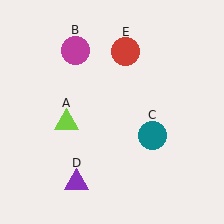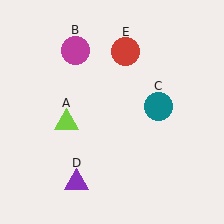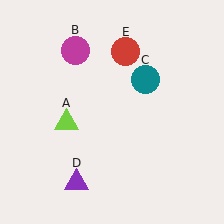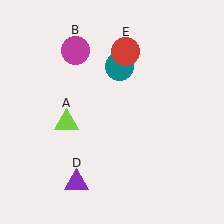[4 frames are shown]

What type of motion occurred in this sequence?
The teal circle (object C) rotated counterclockwise around the center of the scene.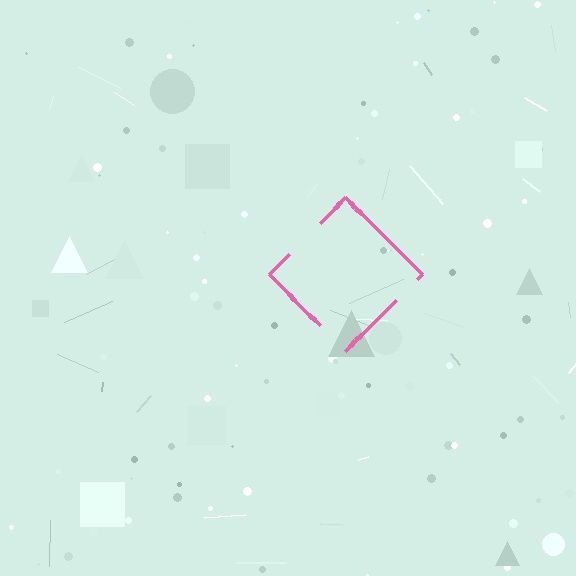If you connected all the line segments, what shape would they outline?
They would outline a diamond.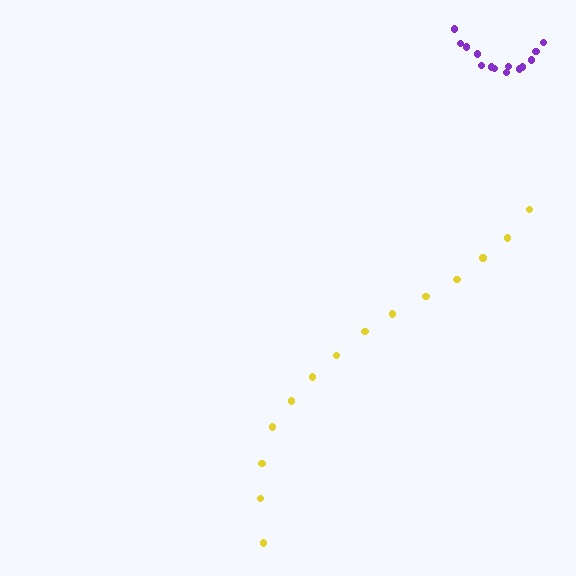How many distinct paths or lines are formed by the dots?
There are 2 distinct paths.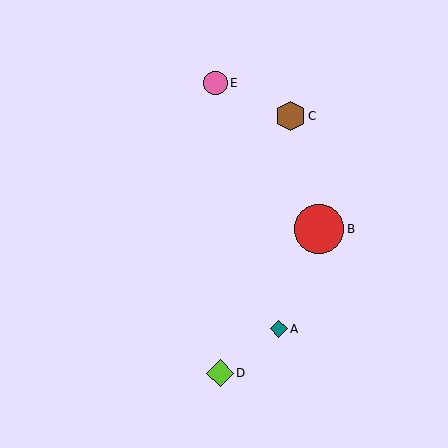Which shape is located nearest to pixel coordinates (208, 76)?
The pink circle (labeled E) at (216, 83) is nearest to that location.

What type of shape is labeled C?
Shape C is a brown hexagon.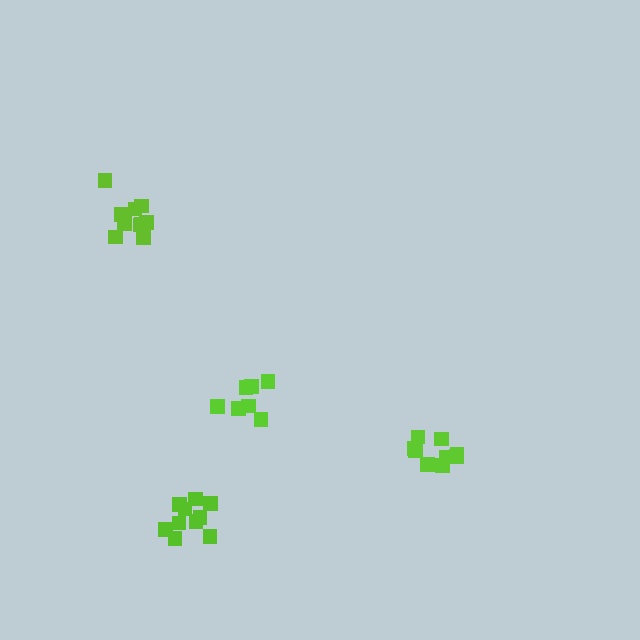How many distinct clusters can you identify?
There are 4 distinct clusters.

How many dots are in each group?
Group 1: 9 dots, Group 2: 7 dots, Group 3: 10 dots, Group 4: 10 dots (36 total).